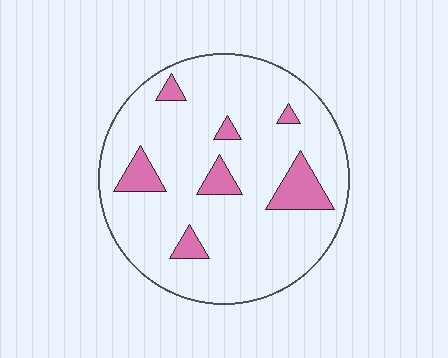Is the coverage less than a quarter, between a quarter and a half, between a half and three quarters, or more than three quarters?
Less than a quarter.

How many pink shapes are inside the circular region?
7.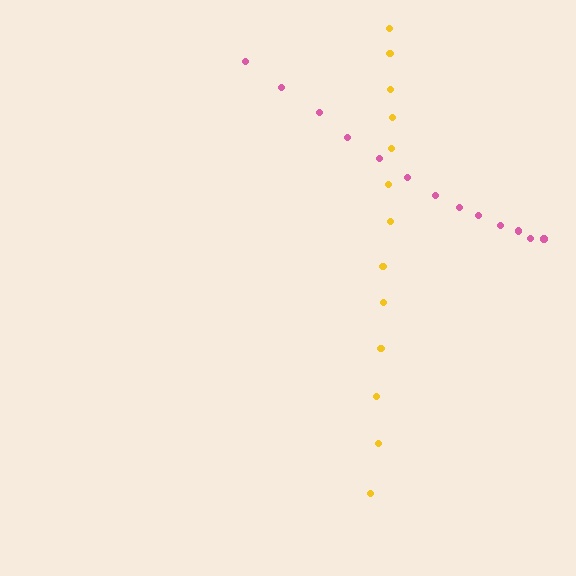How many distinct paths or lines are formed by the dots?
There are 2 distinct paths.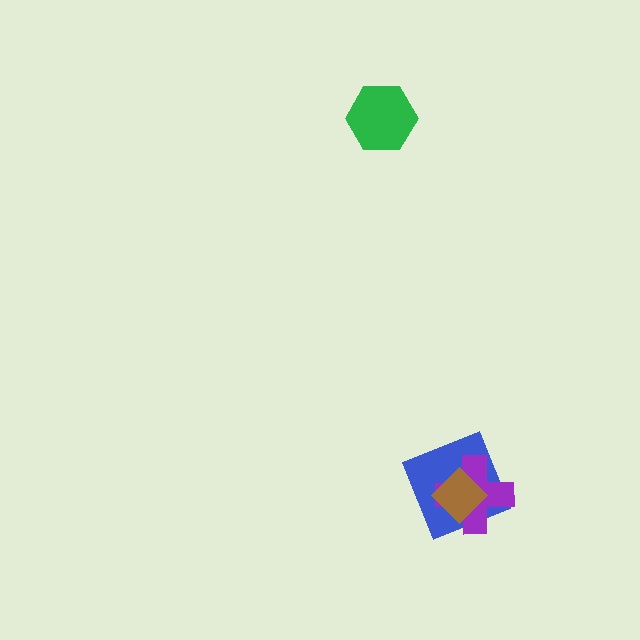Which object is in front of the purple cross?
The brown diamond is in front of the purple cross.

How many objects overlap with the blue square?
2 objects overlap with the blue square.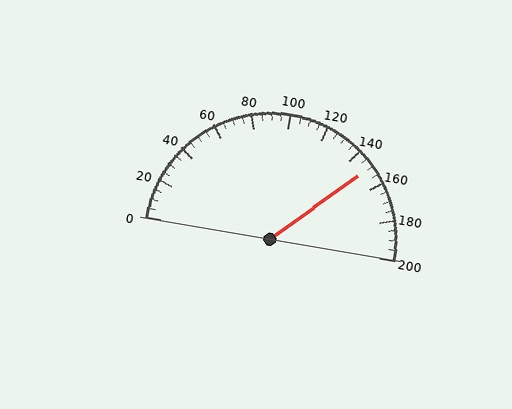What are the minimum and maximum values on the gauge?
The gauge ranges from 0 to 200.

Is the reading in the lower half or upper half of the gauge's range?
The reading is in the upper half of the range (0 to 200).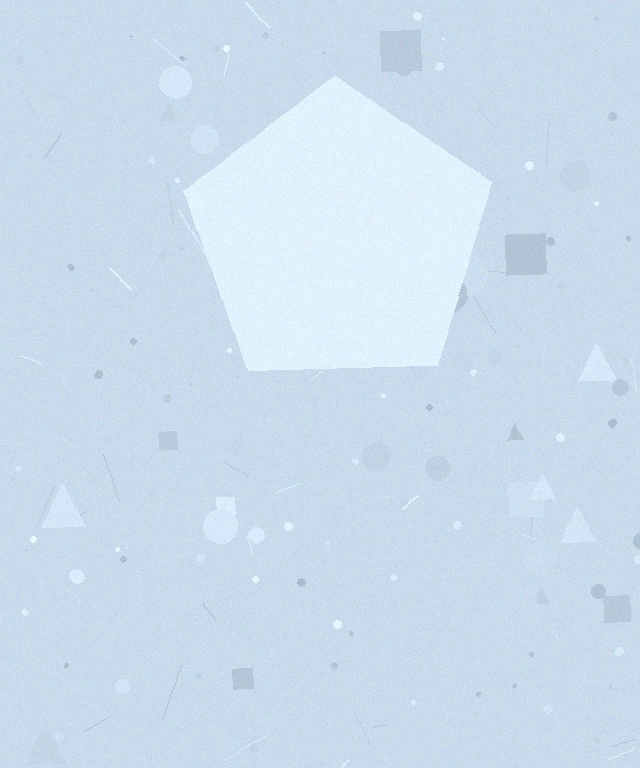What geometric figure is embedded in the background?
A pentagon is embedded in the background.